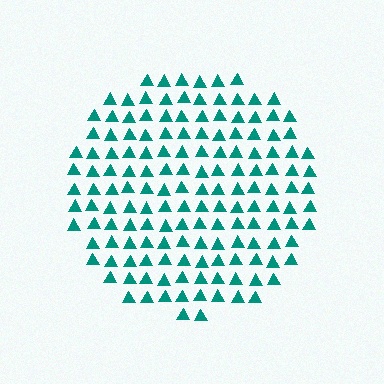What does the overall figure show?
The overall figure shows a circle.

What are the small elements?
The small elements are triangles.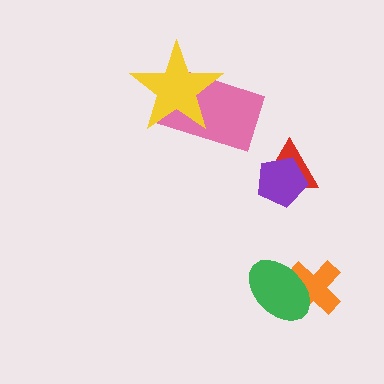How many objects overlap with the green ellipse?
1 object overlaps with the green ellipse.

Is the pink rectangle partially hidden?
Yes, it is partially covered by another shape.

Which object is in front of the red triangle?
The purple pentagon is in front of the red triangle.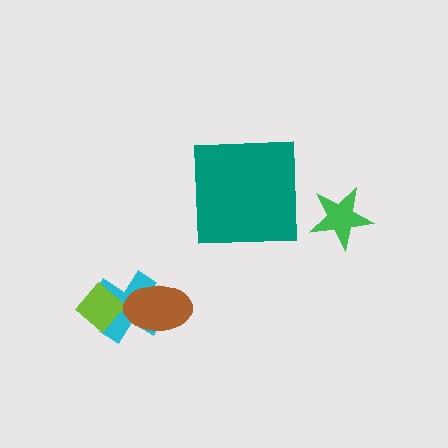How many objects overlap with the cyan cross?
2 objects overlap with the cyan cross.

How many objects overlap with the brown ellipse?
1 object overlaps with the brown ellipse.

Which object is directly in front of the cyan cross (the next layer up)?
The lime diamond is directly in front of the cyan cross.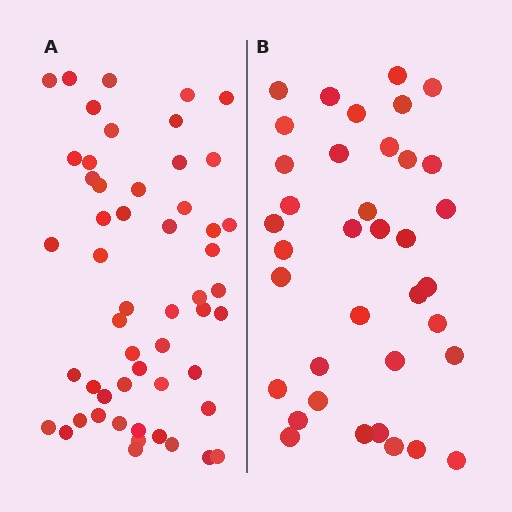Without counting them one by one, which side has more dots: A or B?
Region A (the left region) has more dots.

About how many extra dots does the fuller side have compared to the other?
Region A has approximately 15 more dots than region B.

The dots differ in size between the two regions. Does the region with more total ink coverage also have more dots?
No. Region B has more total ink coverage because its dots are larger, but region A actually contains more individual dots. Total area can be misleading — the number of items is what matters here.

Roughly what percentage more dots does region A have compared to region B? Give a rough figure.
About 45% more.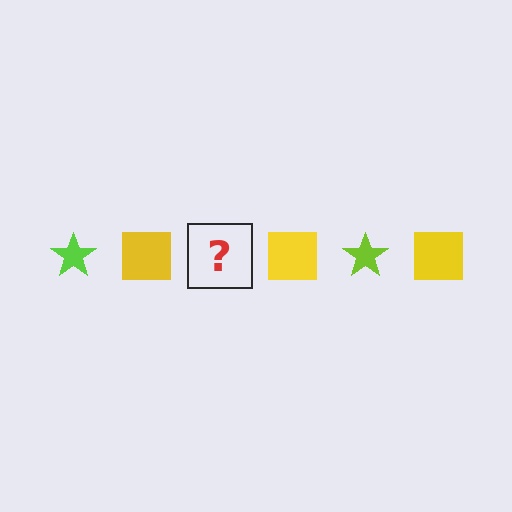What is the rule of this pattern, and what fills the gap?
The rule is that the pattern alternates between lime star and yellow square. The gap should be filled with a lime star.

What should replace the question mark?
The question mark should be replaced with a lime star.